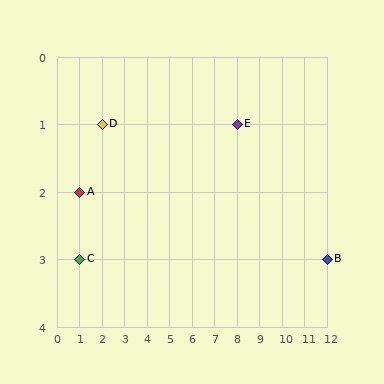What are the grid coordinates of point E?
Point E is at grid coordinates (8, 1).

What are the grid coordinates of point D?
Point D is at grid coordinates (2, 1).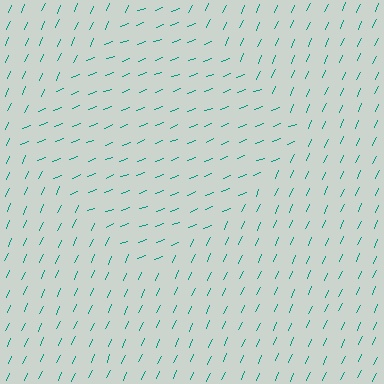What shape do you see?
I see a diamond.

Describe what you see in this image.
The image is filled with small teal line segments. A diamond region in the image has lines oriented differently from the surrounding lines, creating a visible texture boundary.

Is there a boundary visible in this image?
Yes, there is a texture boundary formed by a change in line orientation.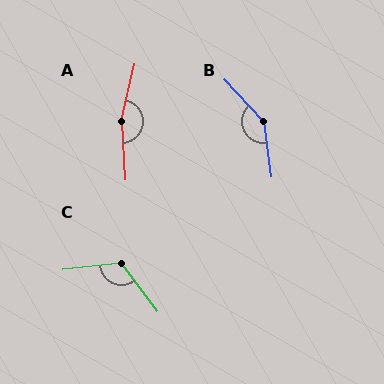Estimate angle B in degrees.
Approximately 145 degrees.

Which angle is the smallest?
C, at approximately 120 degrees.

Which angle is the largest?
A, at approximately 164 degrees.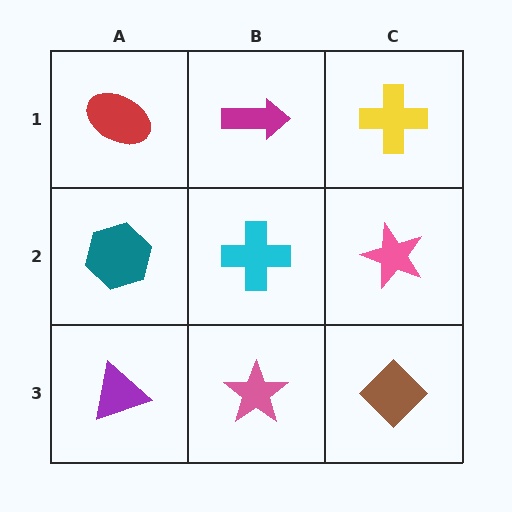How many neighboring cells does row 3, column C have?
2.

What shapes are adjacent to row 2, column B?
A magenta arrow (row 1, column B), a pink star (row 3, column B), a teal hexagon (row 2, column A), a pink star (row 2, column C).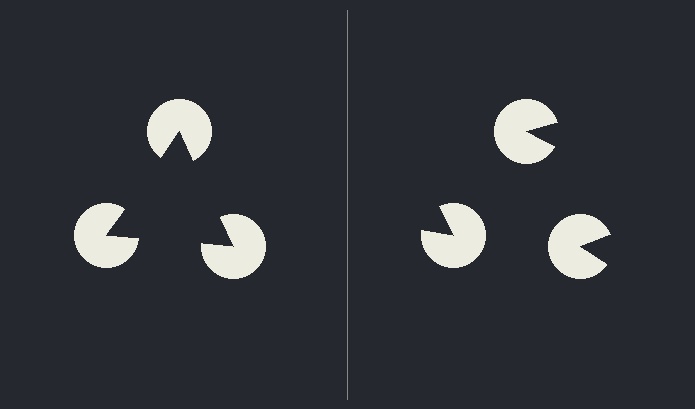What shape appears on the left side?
An illusory triangle.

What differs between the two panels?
The pac-man discs are positioned identically on both sides; only the wedge orientations differ. On the left they align to a triangle; on the right they are misaligned.